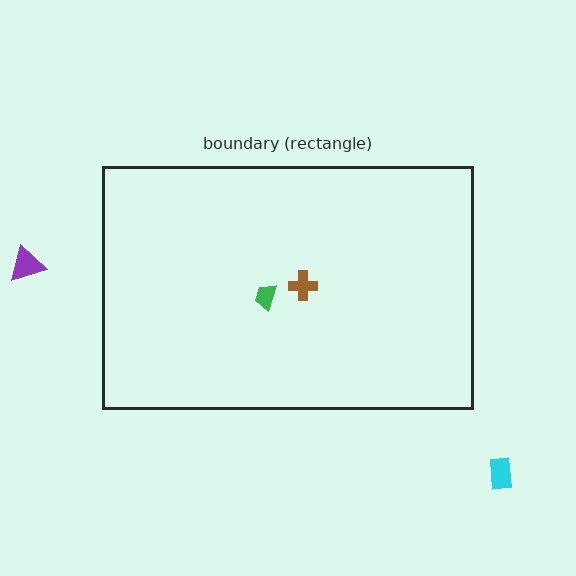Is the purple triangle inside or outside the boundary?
Outside.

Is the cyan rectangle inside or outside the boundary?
Outside.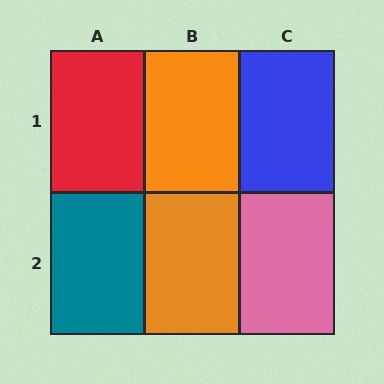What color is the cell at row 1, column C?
Blue.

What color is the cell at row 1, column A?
Red.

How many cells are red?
1 cell is red.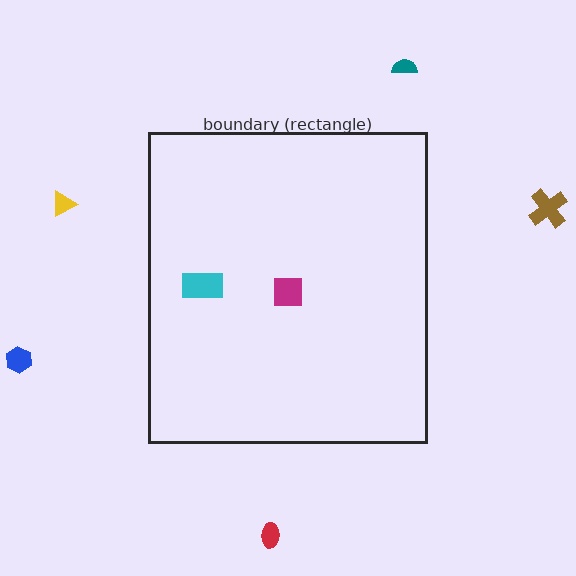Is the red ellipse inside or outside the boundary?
Outside.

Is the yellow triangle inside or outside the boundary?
Outside.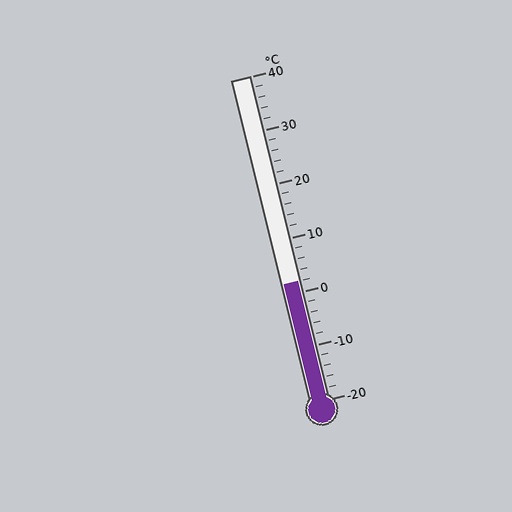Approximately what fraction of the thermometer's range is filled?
The thermometer is filled to approximately 35% of its range.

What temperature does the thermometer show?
The thermometer shows approximately 2°C.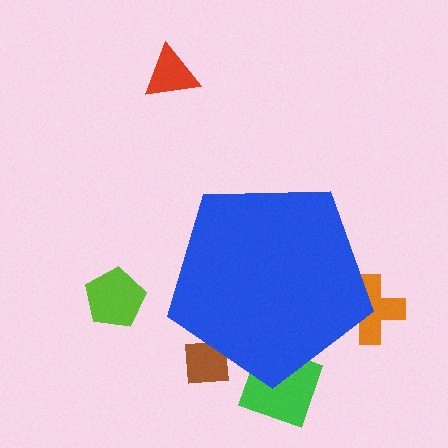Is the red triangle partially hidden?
No, the red triangle is fully visible.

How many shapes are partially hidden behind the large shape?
3 shapes are partially hidden.